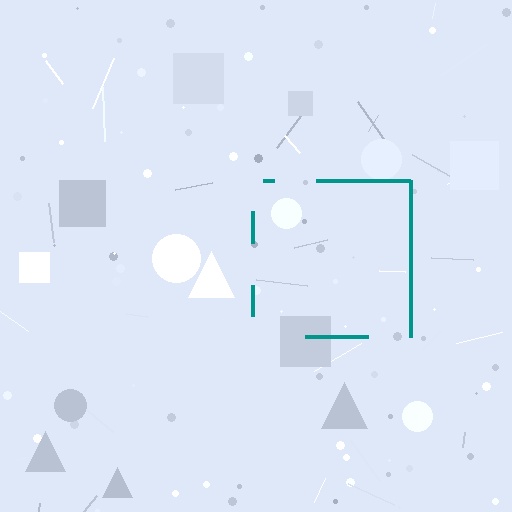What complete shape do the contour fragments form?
The contour fragments form a square.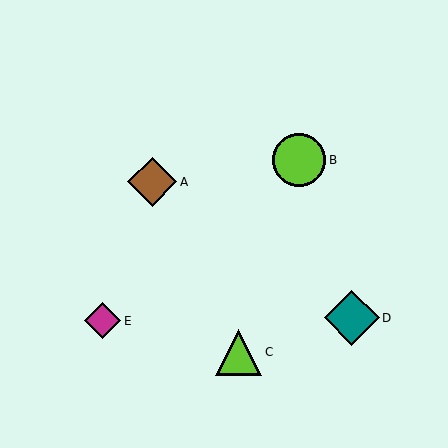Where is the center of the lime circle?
The center of the lime circle is at (299, 160).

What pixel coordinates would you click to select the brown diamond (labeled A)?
Click at (152, 182) to select the brown diamond A.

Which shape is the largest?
The teal diamond (labeled D) is the largest.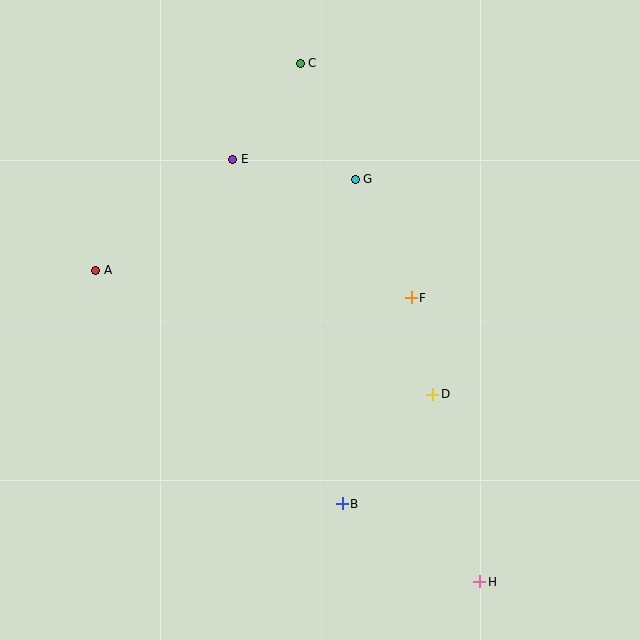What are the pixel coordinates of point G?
Point G is at (355, 179).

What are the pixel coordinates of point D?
Point D is at (433, 394).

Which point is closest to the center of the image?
Point F at (411, 298) is closest to the center.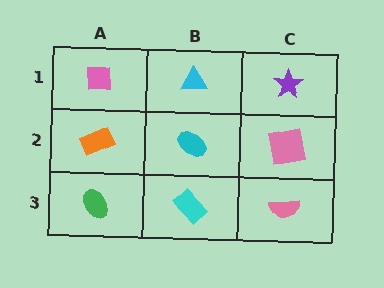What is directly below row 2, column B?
A cyan rectangle.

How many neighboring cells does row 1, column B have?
3.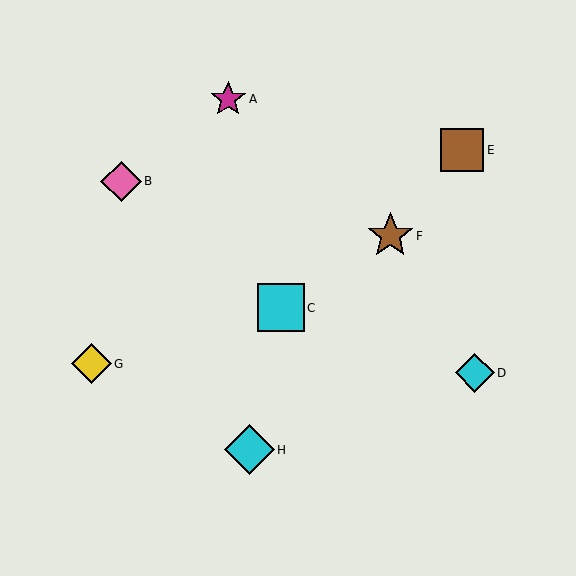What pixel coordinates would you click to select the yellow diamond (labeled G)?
Click at (91, 364) to select the yellow diamond G.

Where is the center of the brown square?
The center of the brown square is at (462, 150).